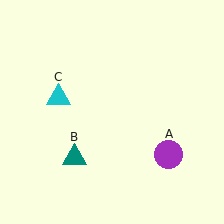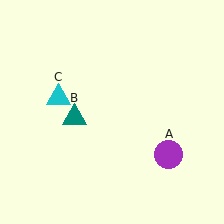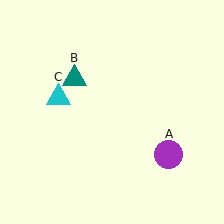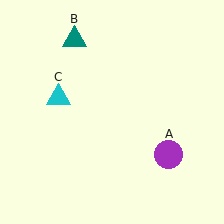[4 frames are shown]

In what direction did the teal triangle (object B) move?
The teal triangle (object B) moved up.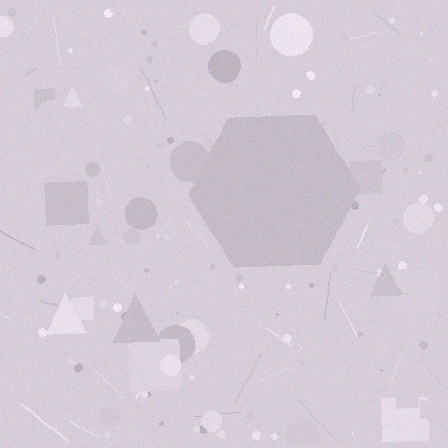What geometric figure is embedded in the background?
A hexagon is embedded in the background.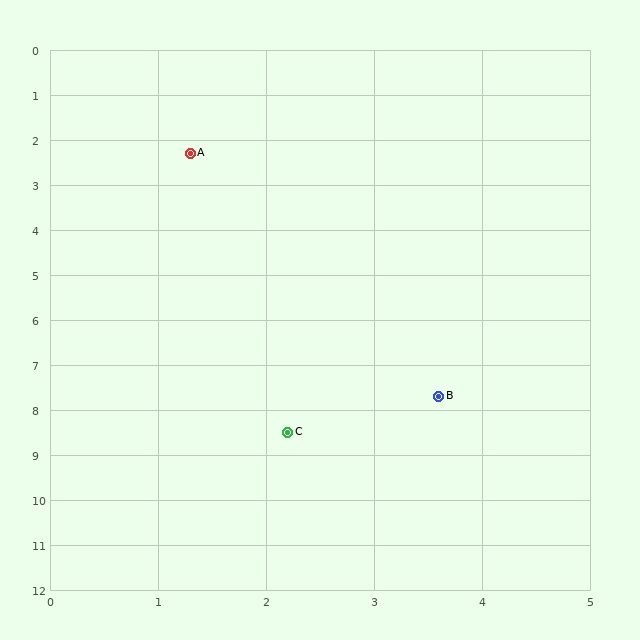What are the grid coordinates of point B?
Point B is at approximately (3.6, 7.7).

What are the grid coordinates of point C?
Point C is at approximately (2.2, 8.5).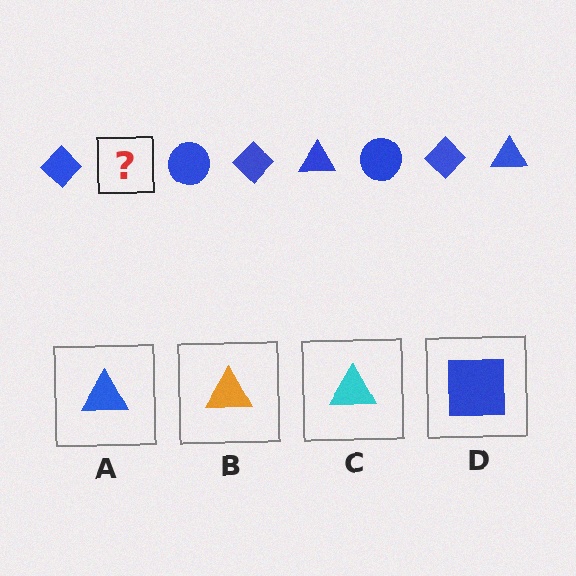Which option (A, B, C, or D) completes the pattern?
A.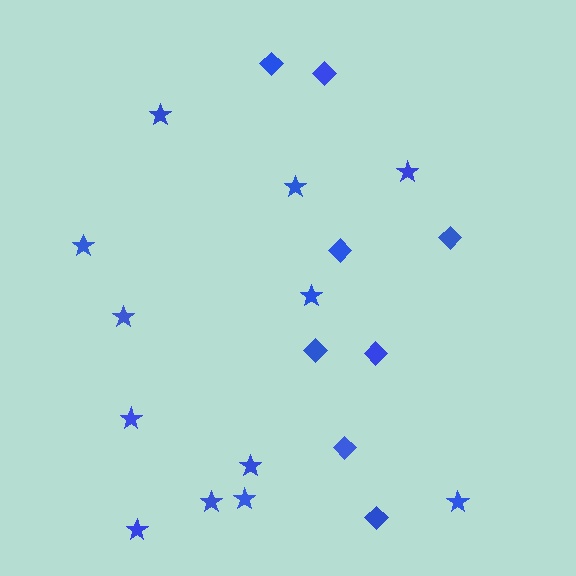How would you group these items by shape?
There are 2 groups: one group of stars (12) and one group of diamonds (8).